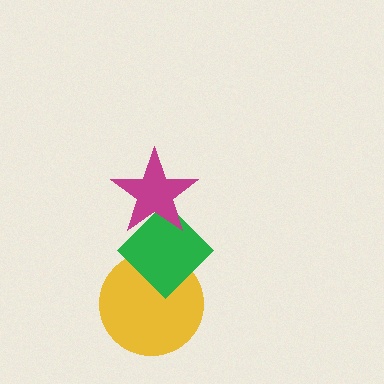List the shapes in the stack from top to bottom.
From top to bottom: the magenta star, the green diamond, the yellow circle.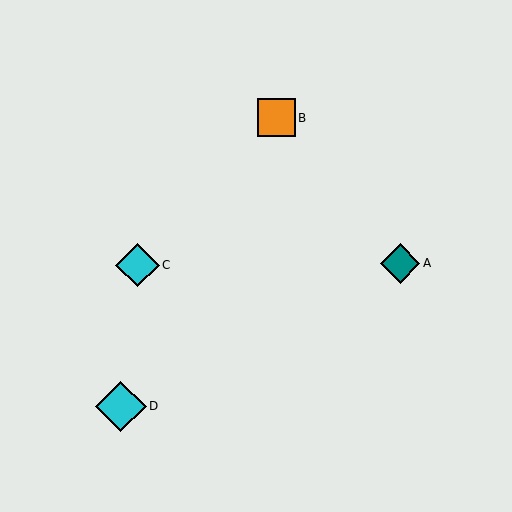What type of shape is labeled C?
Shape C is a cyan diamond.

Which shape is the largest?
The cyan diamond (labeled D) is the largest.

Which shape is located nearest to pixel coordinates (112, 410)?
The cyan diamond (labeled D) at (121, 406) is nearest to that location.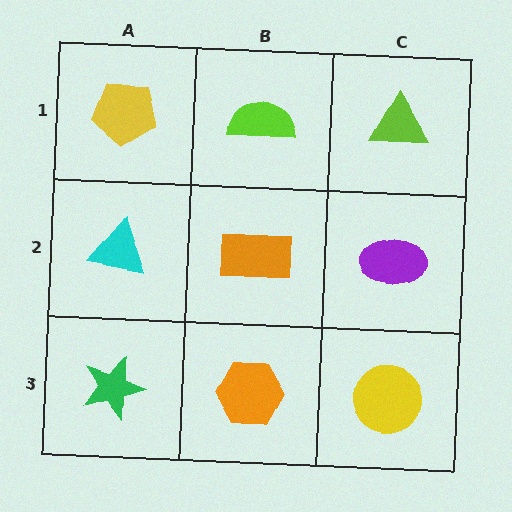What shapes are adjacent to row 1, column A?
A cyan triangle (row 2, column A), a lime semicircle (row 1, column B).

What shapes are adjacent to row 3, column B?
An orange rectangle (row 2, column B), a green star (row 3, column A), a yellow circle (row 3, column C).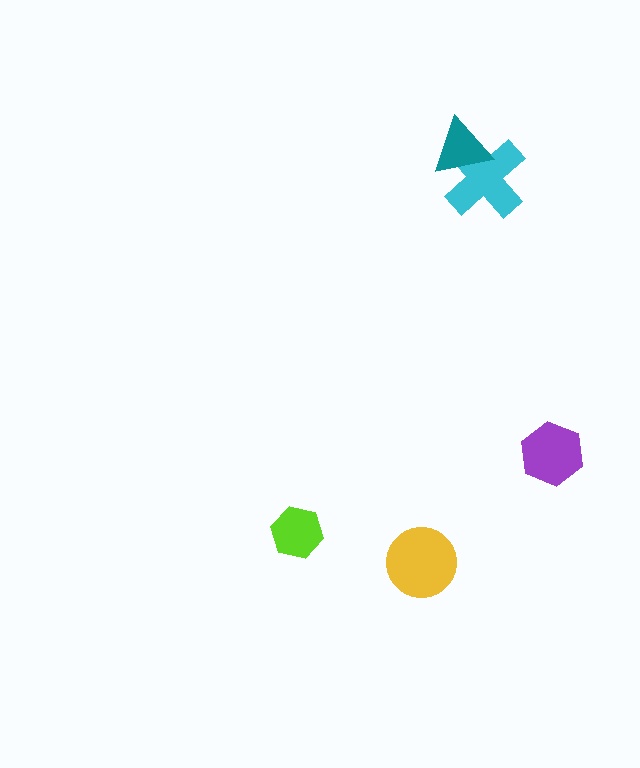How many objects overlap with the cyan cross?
1 object overlaps with the cyan cross.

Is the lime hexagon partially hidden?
No, no other shape covers it.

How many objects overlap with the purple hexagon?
0 objects overlap with the purple hexagon.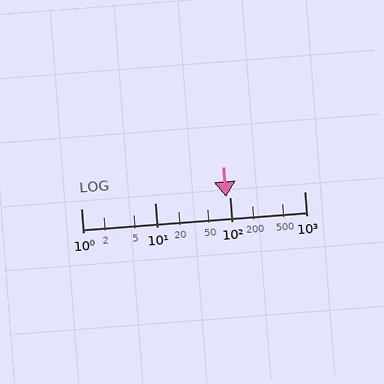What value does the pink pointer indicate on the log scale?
The pointer indicates approximately 88.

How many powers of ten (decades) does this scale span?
The scale spans 3 decades, from 1 to 1000.